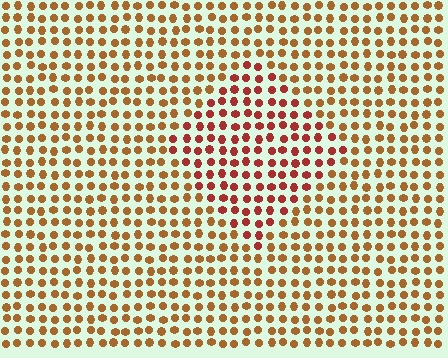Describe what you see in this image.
The image is filled with small brown elements in a uniform arrangement. A diamond-shaped region is visible where the elements are tinted to a slightly different hue, forming a subtle color boundary.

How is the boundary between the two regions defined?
The boundary is defined purely by a slight shift in hue (about 30 degrees). Spacing, size, and orientation are identical on both sides.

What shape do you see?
I see a diamond.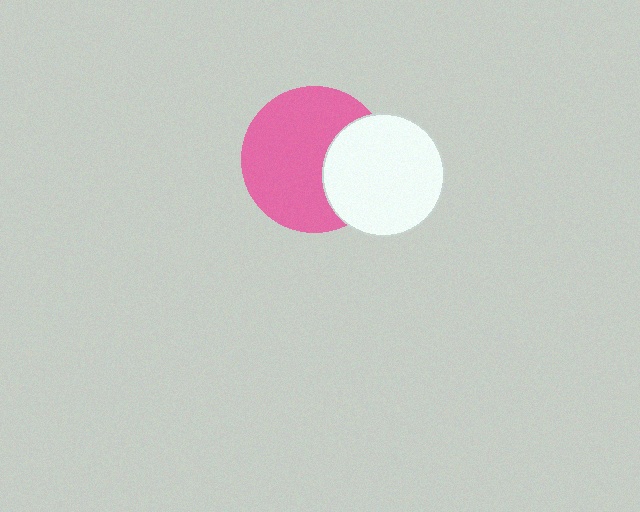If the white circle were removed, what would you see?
You would see the complete pink circle.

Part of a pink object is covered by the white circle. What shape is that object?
It is a circle.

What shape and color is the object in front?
The object in front is a white circle.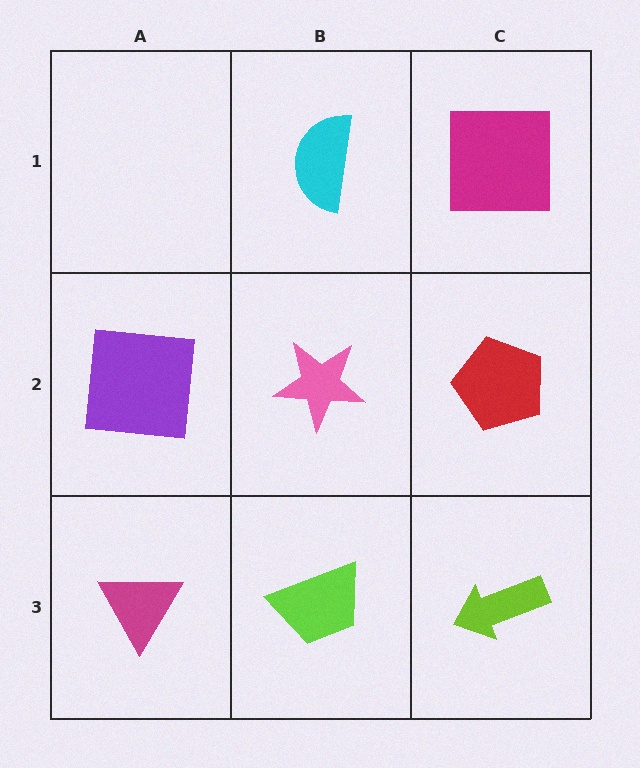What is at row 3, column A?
A magenta triangle.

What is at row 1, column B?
A cyan semicircle.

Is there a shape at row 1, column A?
No, that cell is empty.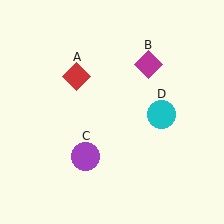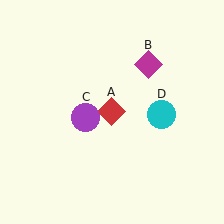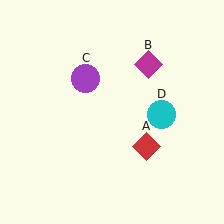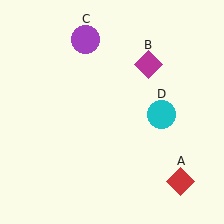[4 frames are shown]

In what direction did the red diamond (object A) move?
The red diamond (object A) moved down and to the right.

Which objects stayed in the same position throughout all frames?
Magenta diamond (object B) and cyan circle (object D) remained stationary.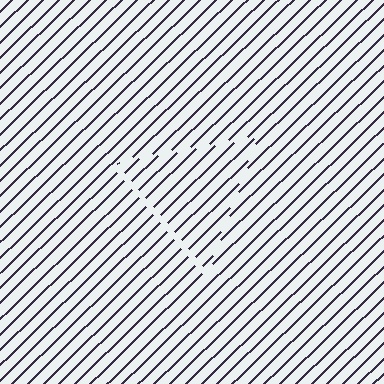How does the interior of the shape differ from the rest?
The interior of the shape contains the same grating, shifted by half a period — the contour is defined by the phase discontinuity where line-ends from the inner and outer gratings abut.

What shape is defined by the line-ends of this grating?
An illusory triangle. The interior of the shape contains the same grating, shifted by half a period — the contour is defined by the phase discontinuity where line-ends from the inner and outer gratings abut.